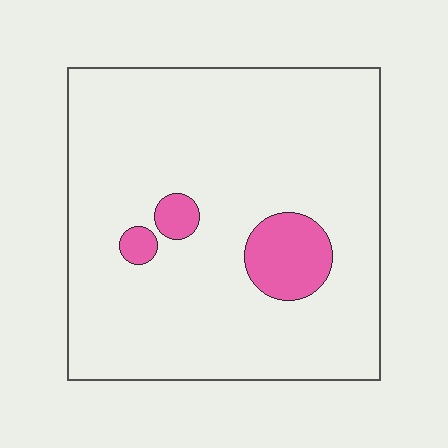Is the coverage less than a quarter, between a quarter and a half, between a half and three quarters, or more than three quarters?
Less than a quarter.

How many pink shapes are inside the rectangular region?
3.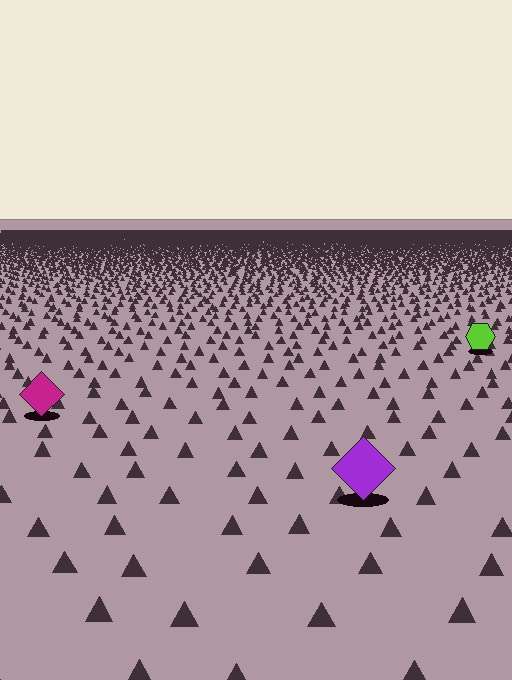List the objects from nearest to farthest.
From nearest to farthest: the purple diamond, the magenta diamond, the lime hexagon.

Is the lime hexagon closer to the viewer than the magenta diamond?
No. The magenta diamond is closer — you can tell from the texture gradient: the ground texture is coarser near it.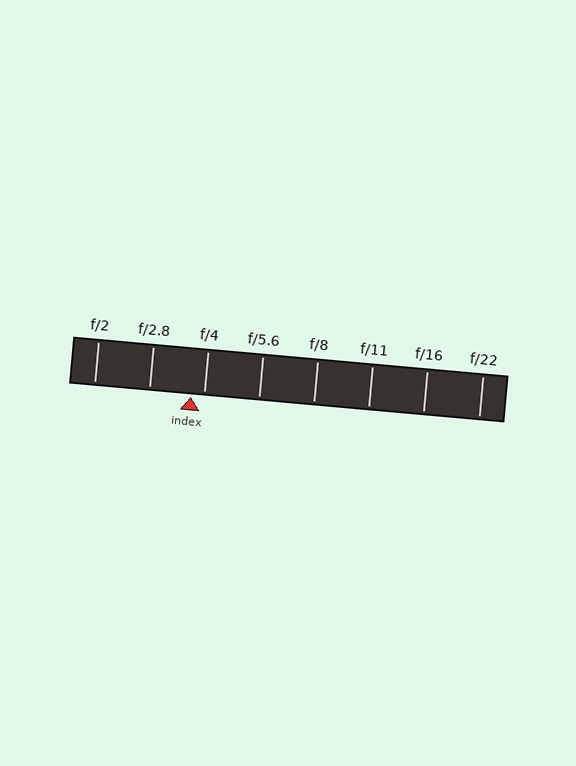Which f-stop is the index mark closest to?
The index mark is closest to f/4.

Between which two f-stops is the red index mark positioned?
The index mark is between f/2.8 and f/4.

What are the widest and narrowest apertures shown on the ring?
The widest aperture shown is f/2 and the narrowest is f/22.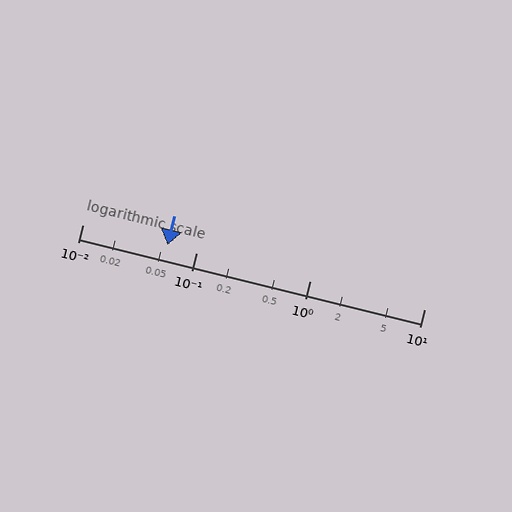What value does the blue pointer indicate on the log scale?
The pointer indicates approximately 0.056.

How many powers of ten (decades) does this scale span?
The scale spans 3 decades, from 0.01 to 10.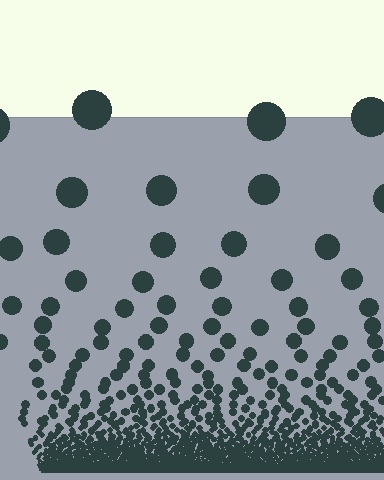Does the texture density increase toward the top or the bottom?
Density increases toward the bottom.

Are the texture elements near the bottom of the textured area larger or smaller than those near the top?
Smaller. The gradient is inverted — elements near the bottom are smaller and denser.